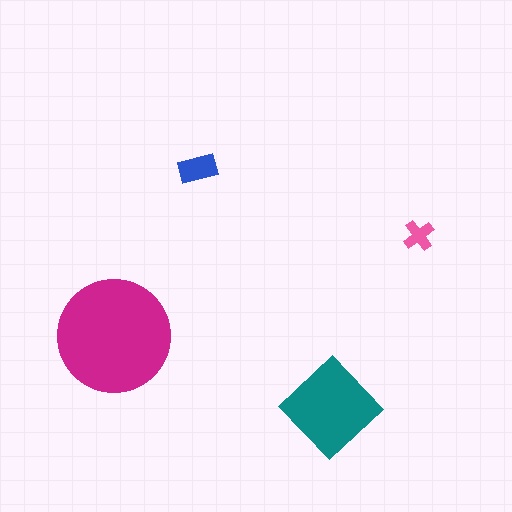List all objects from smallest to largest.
The pink cross, the blue rectangle, the teal diamond, the magenta circle.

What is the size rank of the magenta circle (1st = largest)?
1st.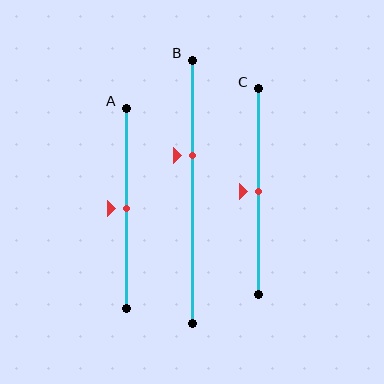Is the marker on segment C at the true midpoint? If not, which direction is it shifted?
Yes, the marker on segment C is at the true midpoint.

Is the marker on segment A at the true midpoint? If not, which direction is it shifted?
Yes, the marker on segment A is at the true midpoint.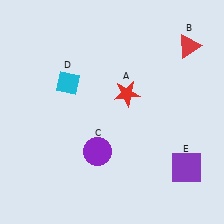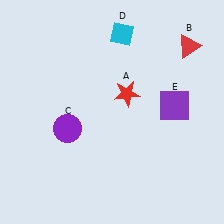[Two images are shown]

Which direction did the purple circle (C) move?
The purple circle (C) moved left.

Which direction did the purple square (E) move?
The purple square (E) moved up.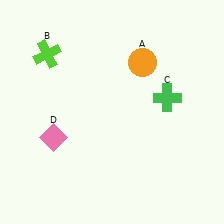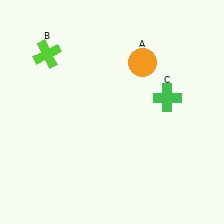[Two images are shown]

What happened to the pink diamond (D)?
The pink diamond (D) was removed in Image 2. It was in the bottom-left area of Image 1.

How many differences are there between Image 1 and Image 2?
There is 1 difference between the two images.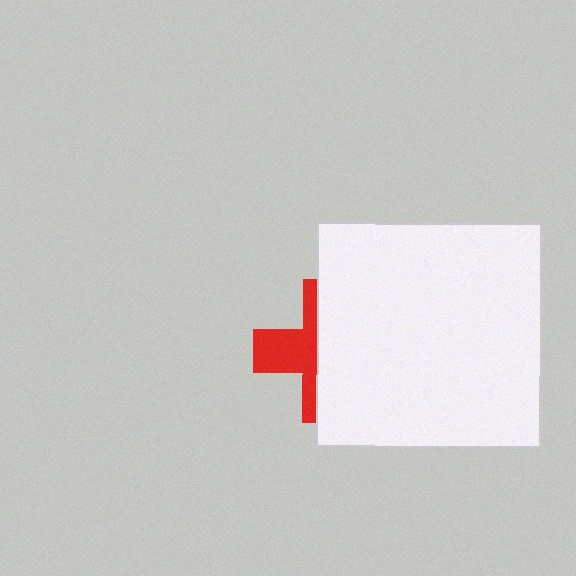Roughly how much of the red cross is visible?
A small part of it is visible (roughly 39%).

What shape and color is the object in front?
The object in front is a white square.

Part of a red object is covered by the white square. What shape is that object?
It is a cross.